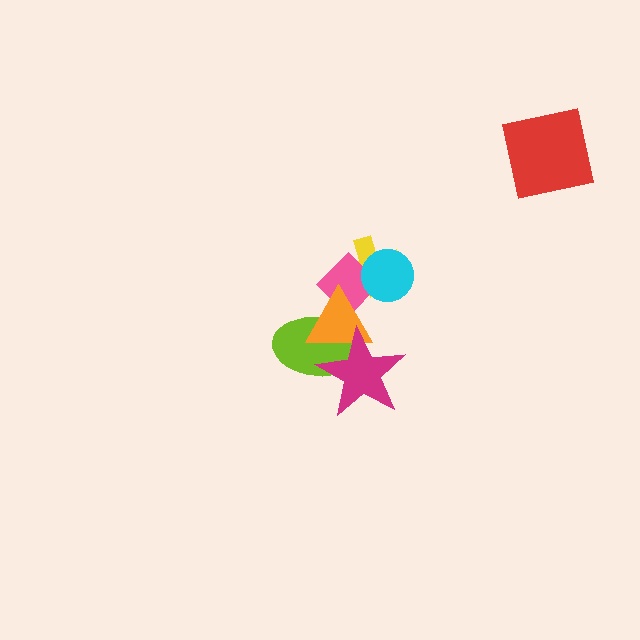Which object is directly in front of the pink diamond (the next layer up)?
The orange triangle is directly in front of the pink diamond.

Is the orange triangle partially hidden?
Yes, it is partially covered by another shape.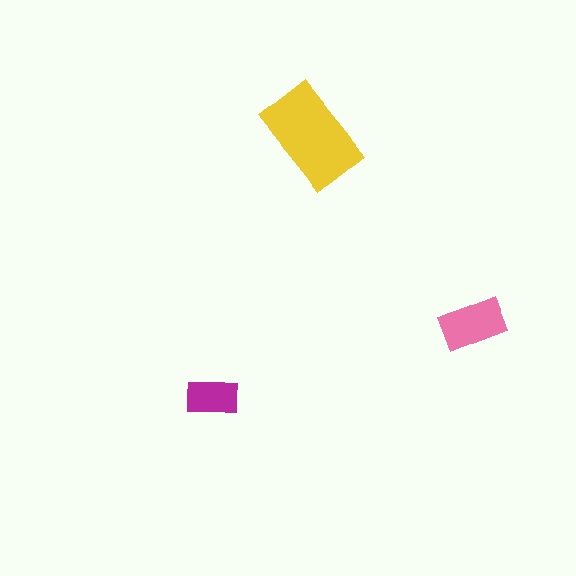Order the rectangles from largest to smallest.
the yellow one, the pink one, the magenta one.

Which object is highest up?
The yellow rectangle is topmost.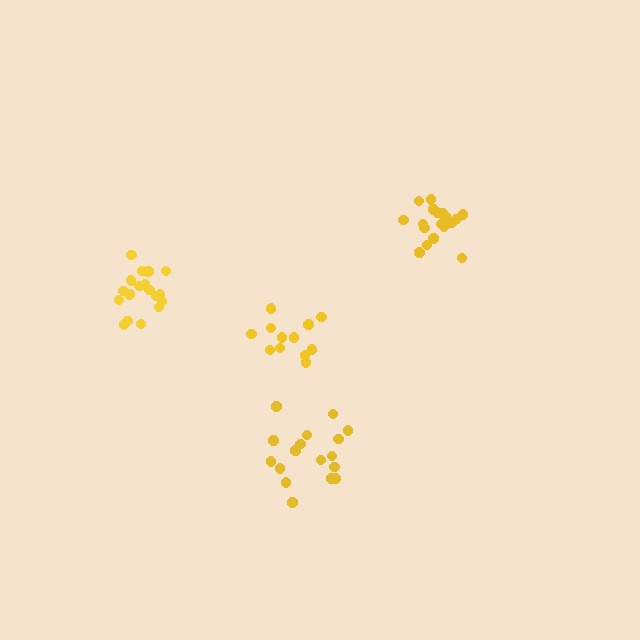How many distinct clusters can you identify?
There are 4 distinct clusters.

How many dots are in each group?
Group 1: 12 dots, Group 2: 17 dots, Group 3: 18 dots, Group 4: 18 dots (65 total).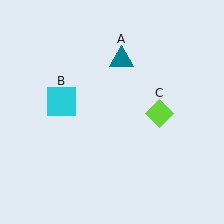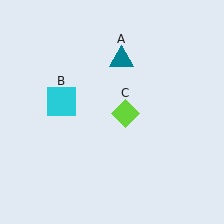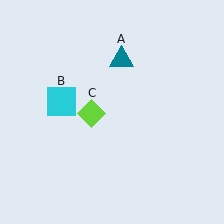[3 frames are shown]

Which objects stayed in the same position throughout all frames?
Teal triangle (object A) and cyan square (object B) remained stationary.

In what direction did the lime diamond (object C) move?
The lime diamond (object C) moved left.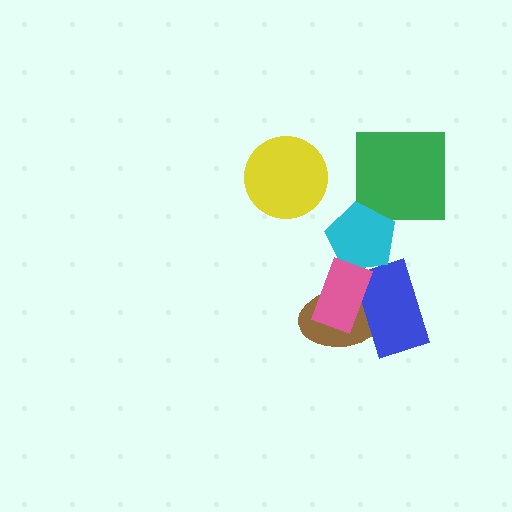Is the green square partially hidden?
No, no other shape covers it.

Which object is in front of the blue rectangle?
The pink rectangle is in front of the blue rectangle.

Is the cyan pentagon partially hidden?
Yes, it is partially covered by another shape.